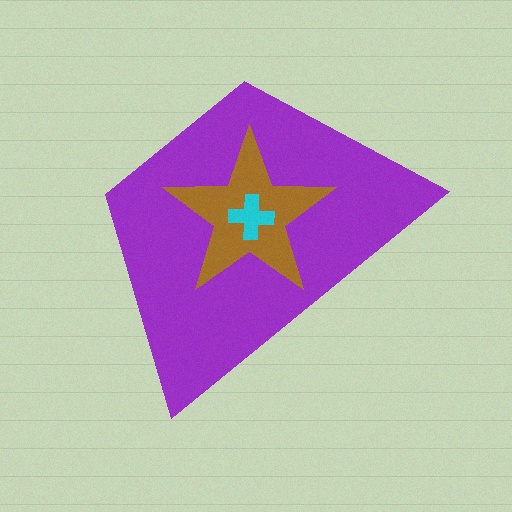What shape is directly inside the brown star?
The cyan cross.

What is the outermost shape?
The purple trapezoid.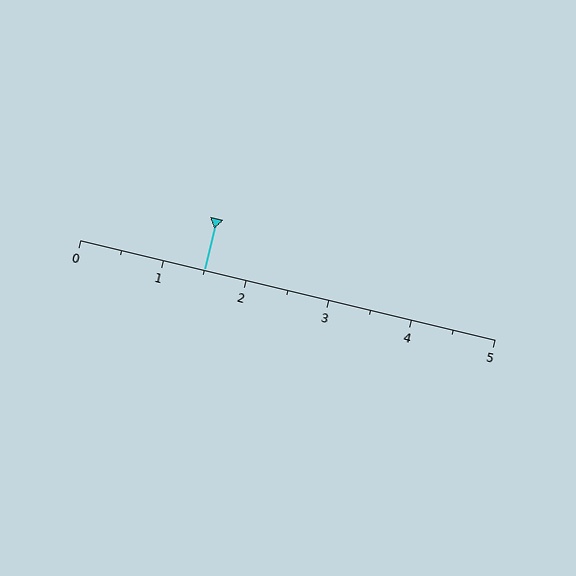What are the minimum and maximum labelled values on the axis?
The axis runs from 0 to 5.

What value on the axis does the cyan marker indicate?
The marker indicates approximately 1.5.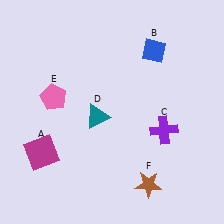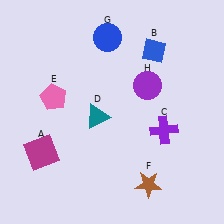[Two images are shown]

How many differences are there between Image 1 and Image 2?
There are 2 differences between the two images.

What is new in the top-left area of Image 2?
A blue circle (G) was added in the top-left area of Image 2.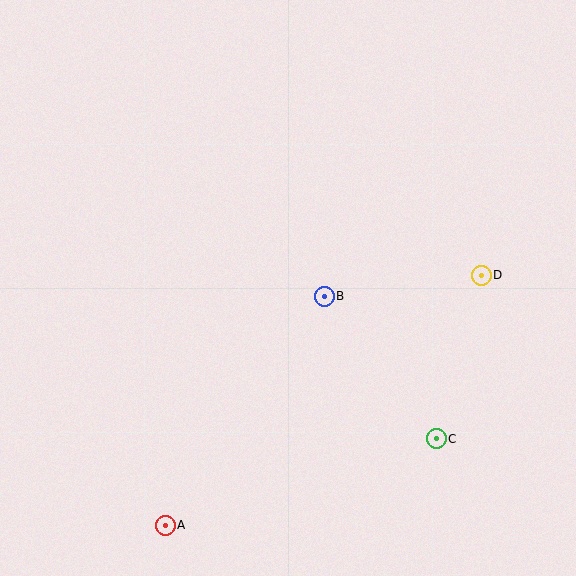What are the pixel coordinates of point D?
Point D is at (481, 275).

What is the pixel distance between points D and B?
The distance between D and B is 159 pixels.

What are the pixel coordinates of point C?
Point C is at (436, 439).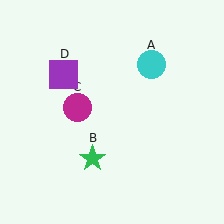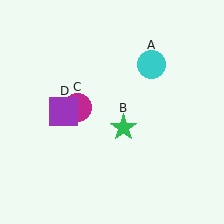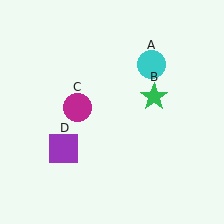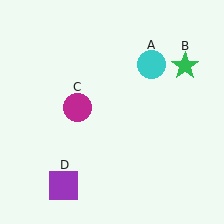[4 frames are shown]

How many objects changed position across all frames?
2 objects changed position: green star (object B), purple square (object D).